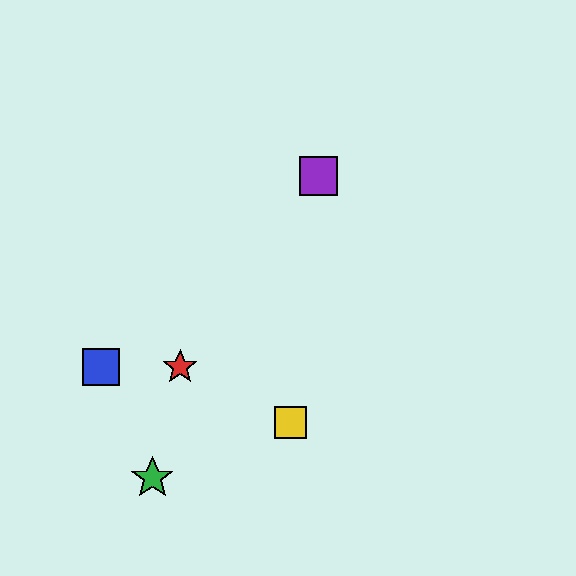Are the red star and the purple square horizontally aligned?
No, the red star is at y≈367 and the purple square is at y≈176.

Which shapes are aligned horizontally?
The red star, the blue square are aligned horizontally.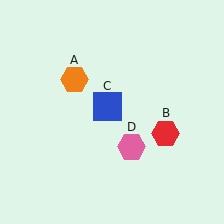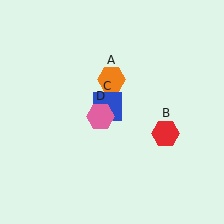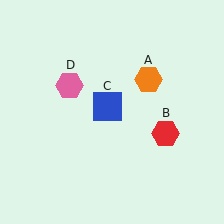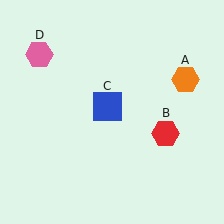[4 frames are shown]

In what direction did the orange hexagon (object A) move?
The orange hexagon (object A) moved right.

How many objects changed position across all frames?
2 objects changed position: orange hexagon (object A), pink hexagon (object D).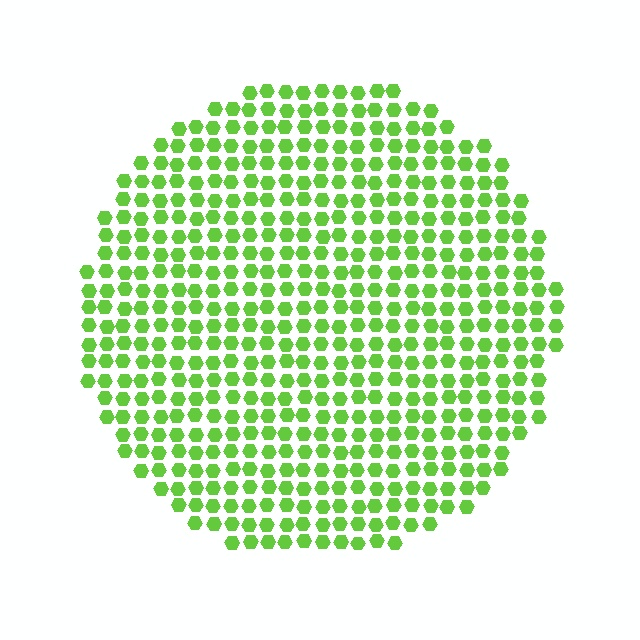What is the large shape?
The large shape is a circle.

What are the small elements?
The small elements are hexagons.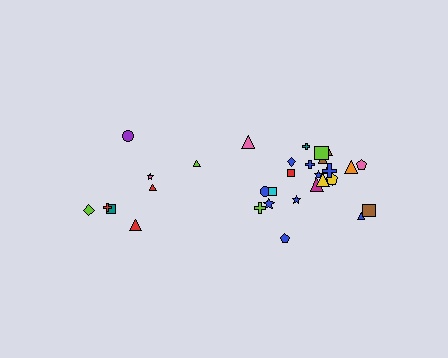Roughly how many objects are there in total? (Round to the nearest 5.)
Roughly 35 objects in total.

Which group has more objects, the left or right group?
The right group.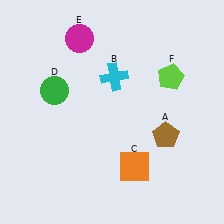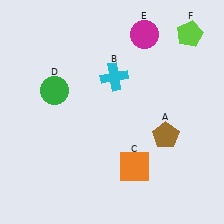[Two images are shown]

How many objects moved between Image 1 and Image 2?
2 objects moved between the two images.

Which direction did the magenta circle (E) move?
The magenta circle (E) moved right.